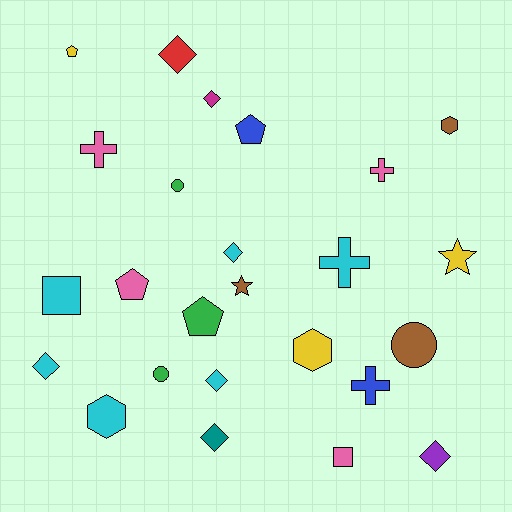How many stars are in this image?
There are 2 stars.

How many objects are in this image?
There are 25 objects.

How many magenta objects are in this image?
There is 1 magenta object.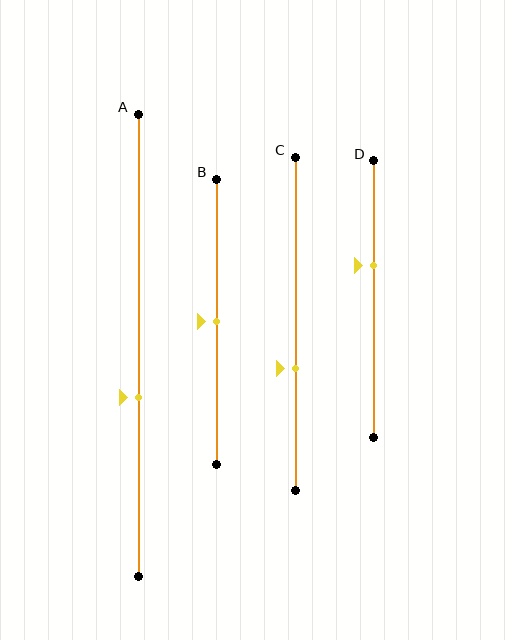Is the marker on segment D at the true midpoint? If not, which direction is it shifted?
No, the marker on segment D is shifted upward by about 12% of the segment length.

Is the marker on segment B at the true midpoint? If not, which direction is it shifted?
Yes, the marker on segment B is at the true midpoint.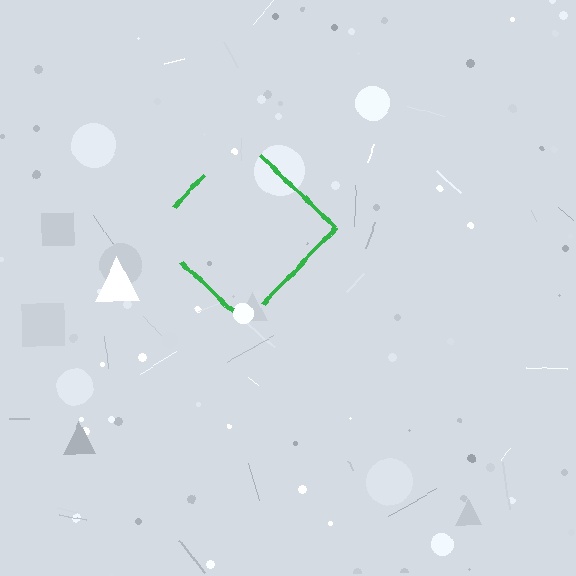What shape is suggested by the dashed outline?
The dashed outline suggests a diamond.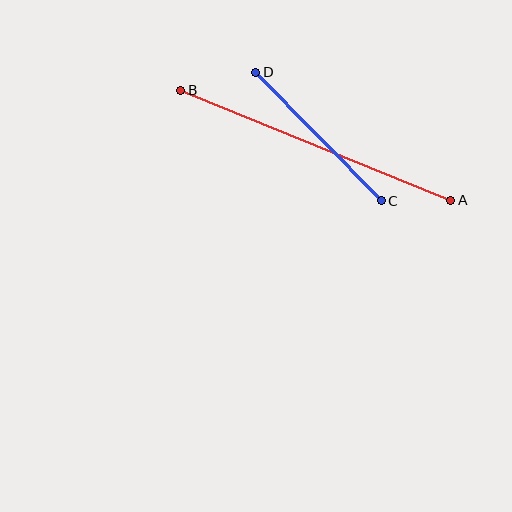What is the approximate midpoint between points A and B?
The midpoint is at approximately (316, 145) pixels.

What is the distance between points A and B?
The distance is approximately 292 pixels.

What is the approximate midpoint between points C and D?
The midpoint is at approximately (318, 136) pixels.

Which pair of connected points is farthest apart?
Points A and B are farthest apart.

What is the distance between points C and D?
The distance is approximately 180 pixels.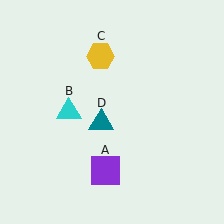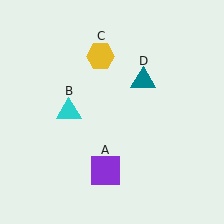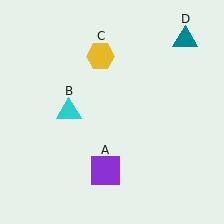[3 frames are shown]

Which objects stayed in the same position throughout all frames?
Purple square (object A) and cyan triangle (object B) and yellow hexagon (object C) remained stationary.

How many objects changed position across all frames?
1 object changed position: teal triangle (object D).